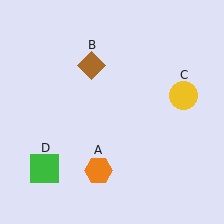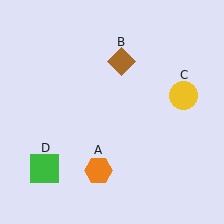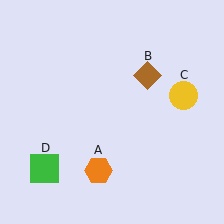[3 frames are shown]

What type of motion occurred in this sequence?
The brown diamond (object B) rotated clockwise around the center of the scene.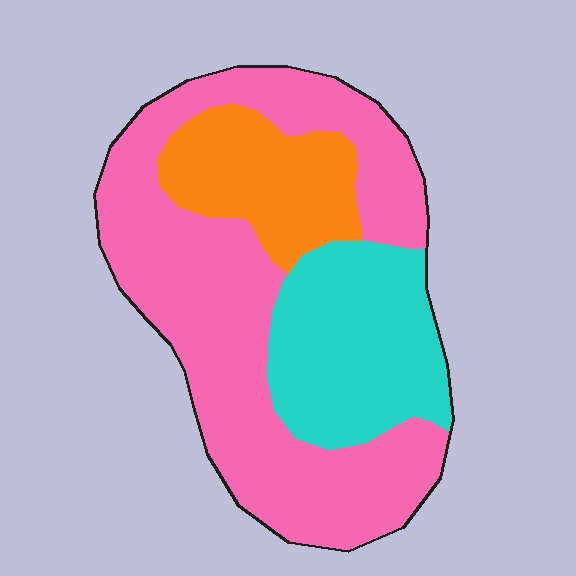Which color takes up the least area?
Orange, at roughly 15%.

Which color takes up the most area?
Pink, at roughly 60%.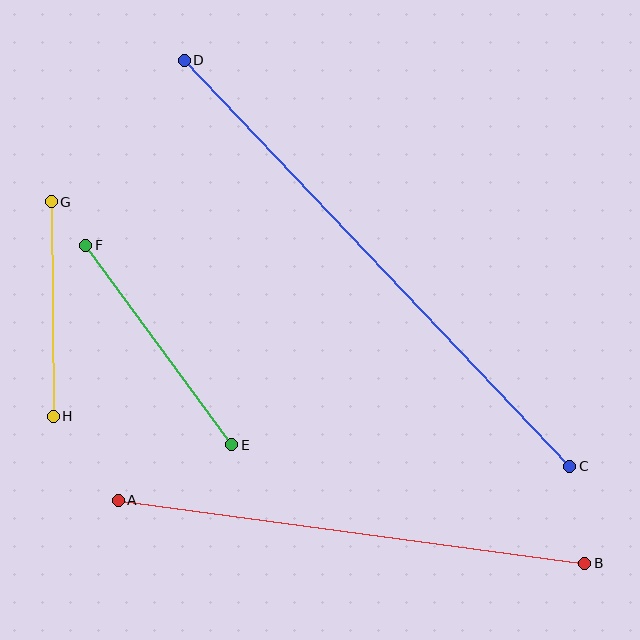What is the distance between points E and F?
The distance is approximately 247 pixels.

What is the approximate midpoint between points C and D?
The midpoint is at approximately (377, 263) pixels.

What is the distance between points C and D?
The distance is approximately 560 pixels.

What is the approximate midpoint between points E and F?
The midpoint is at approximately (159, 345) pixels.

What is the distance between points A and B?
The distance is approximately 471 pixels.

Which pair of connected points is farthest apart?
Points C and D are farthest apart.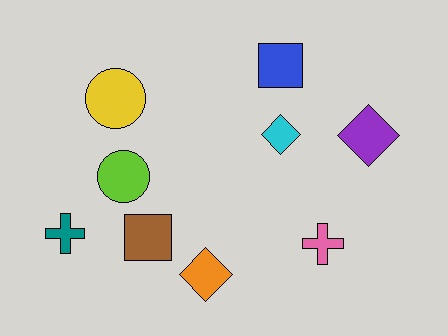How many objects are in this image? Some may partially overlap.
There are 9 objects.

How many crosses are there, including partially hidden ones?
There are 2 crosses.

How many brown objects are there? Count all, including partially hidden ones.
There is 1 brown object.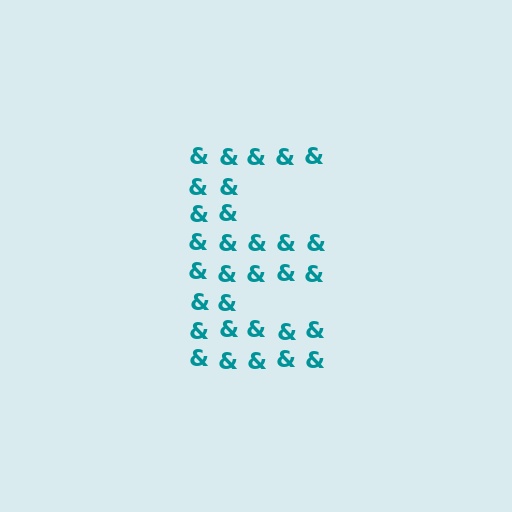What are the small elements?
The small elements are ampersands.